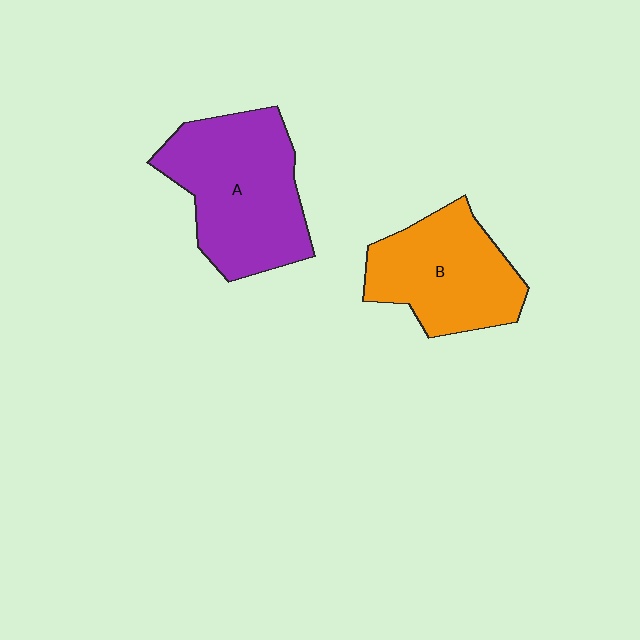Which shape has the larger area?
Shape A (purple).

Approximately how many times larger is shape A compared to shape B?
Approximately 1.2 times.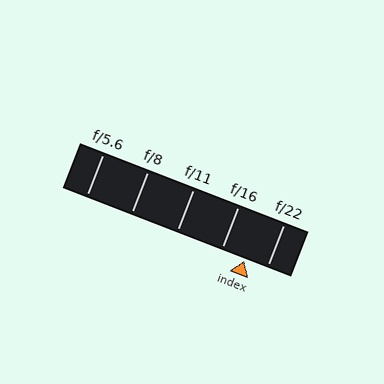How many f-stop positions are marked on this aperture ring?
There are 5 f-stop positions marked.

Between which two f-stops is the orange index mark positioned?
The index mark is between f/16 and f/22.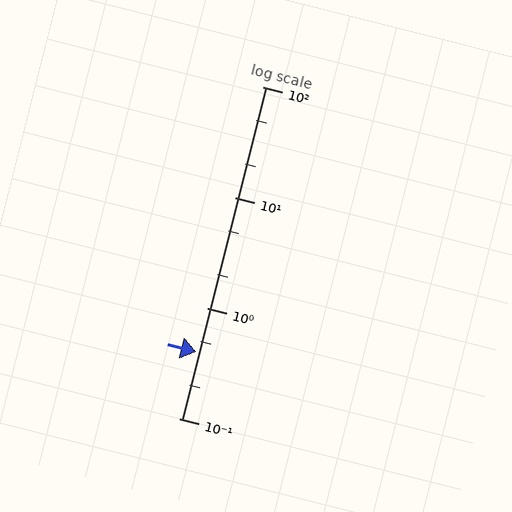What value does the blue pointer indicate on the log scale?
The pointer indicates approximately 0.4.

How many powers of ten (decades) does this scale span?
The scale spans 3 decades, from 0.1 to 100.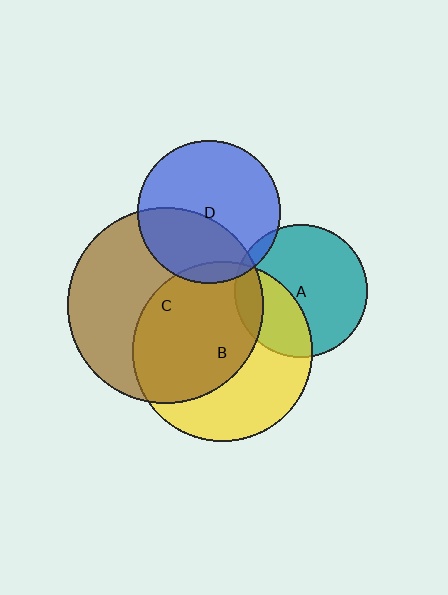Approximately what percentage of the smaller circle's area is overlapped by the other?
Approximately 5%.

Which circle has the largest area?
Circle C (brown).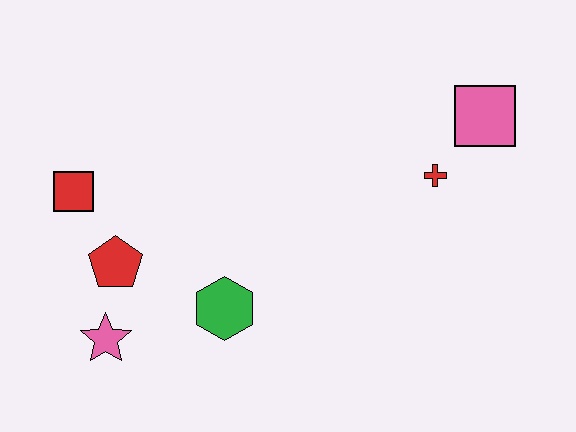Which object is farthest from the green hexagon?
The pink square is farthest from the green hexagon.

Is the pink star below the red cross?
Yes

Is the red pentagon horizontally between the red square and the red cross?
Yes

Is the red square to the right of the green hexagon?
No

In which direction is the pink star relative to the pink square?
The pink star is to the left of the pink square.